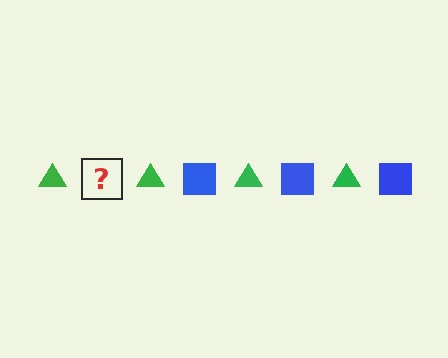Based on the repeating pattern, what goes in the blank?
The blank should be a blue square.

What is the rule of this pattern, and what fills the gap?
The rule is that the pattern alternates between green triangle and blue square. The gap should be filled with a blue square.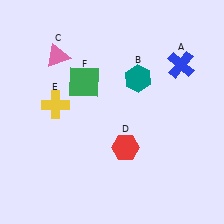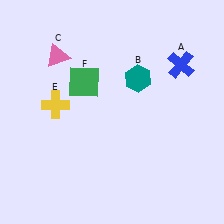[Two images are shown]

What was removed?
The red hexagon (D) was removed in Image 2.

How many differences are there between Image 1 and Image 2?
There is 1 difference between the two images.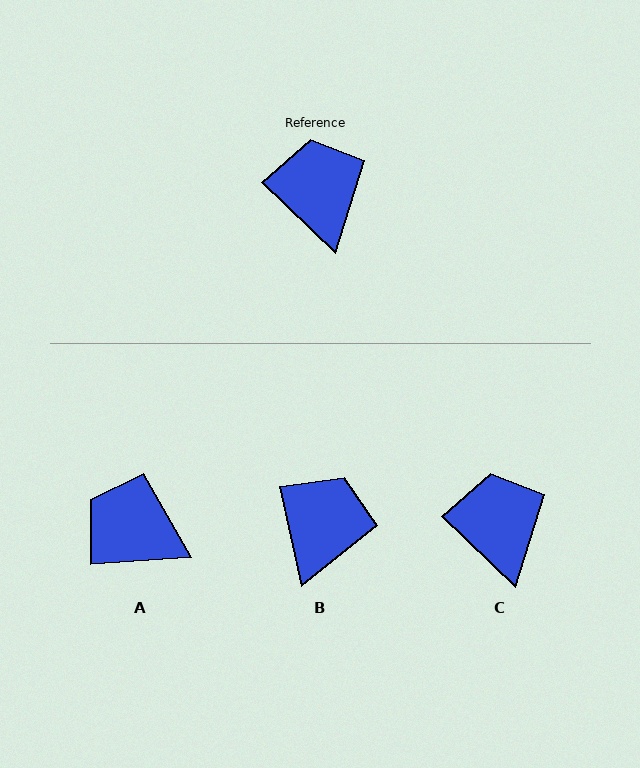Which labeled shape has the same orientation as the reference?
C.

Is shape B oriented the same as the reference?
No, it is off by about 34 degrees.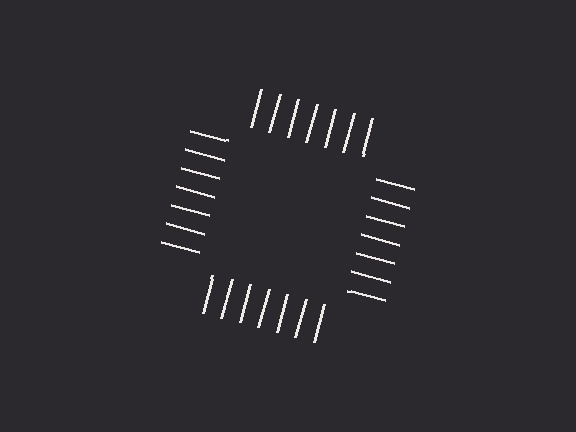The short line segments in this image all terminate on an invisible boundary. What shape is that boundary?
An illusory square — the line segments terminate on its edges but no continuous stroke is drawn.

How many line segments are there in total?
28 — 7 along each of the 4 edges.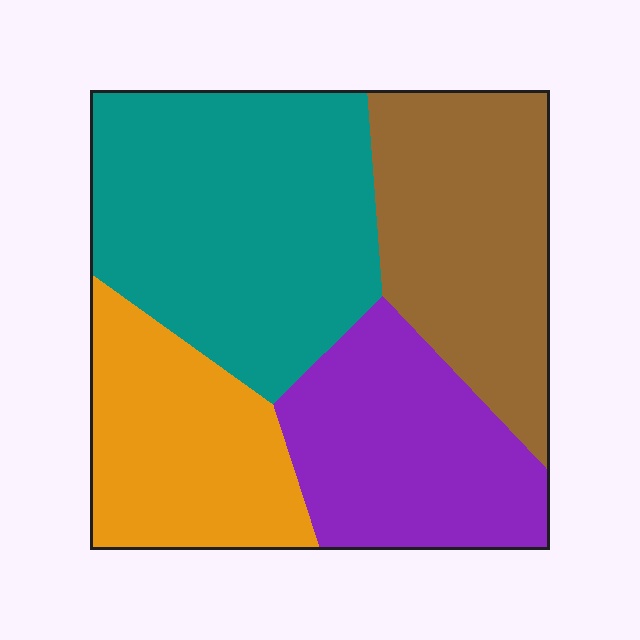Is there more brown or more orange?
Brown.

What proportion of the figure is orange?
Orange takes up between a sixth and a third of the figure.